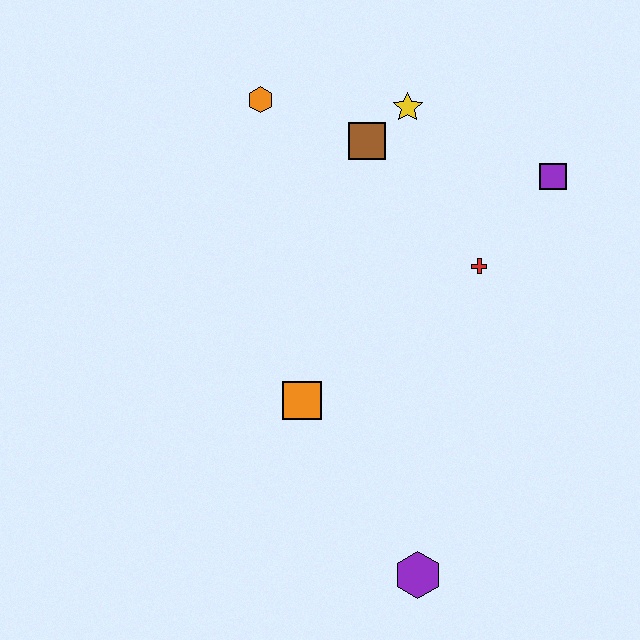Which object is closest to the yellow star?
The brown square is closest to the yellow star.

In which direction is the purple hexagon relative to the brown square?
The purple hexagon is below the brown square.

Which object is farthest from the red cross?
The purple hexagon is farthest from the red cross.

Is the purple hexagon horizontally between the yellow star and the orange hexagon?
No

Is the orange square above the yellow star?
No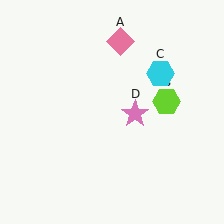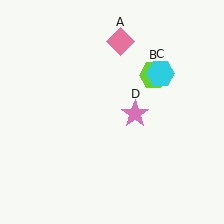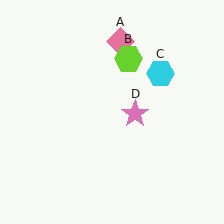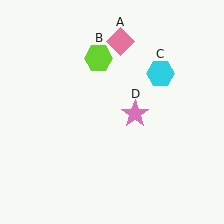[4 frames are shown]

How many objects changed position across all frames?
1 object changed position: lime hexagon (object B).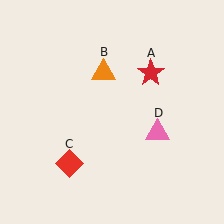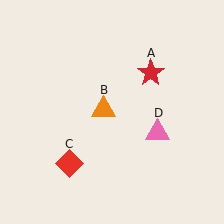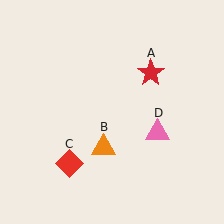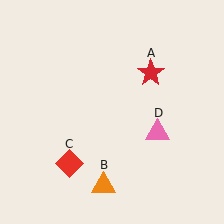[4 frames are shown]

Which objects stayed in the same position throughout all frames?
Red star (object A) and red diamond (object C) and pink triangle (object D) remained stationary.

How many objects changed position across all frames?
1 object changed position: orange triangle (object B).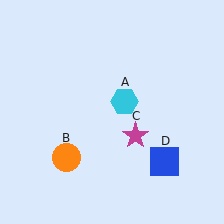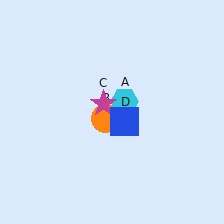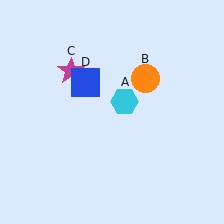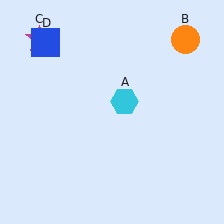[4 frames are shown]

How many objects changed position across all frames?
3 objects changed position: orange circle (object B), magenta star (object C), blue square (object D).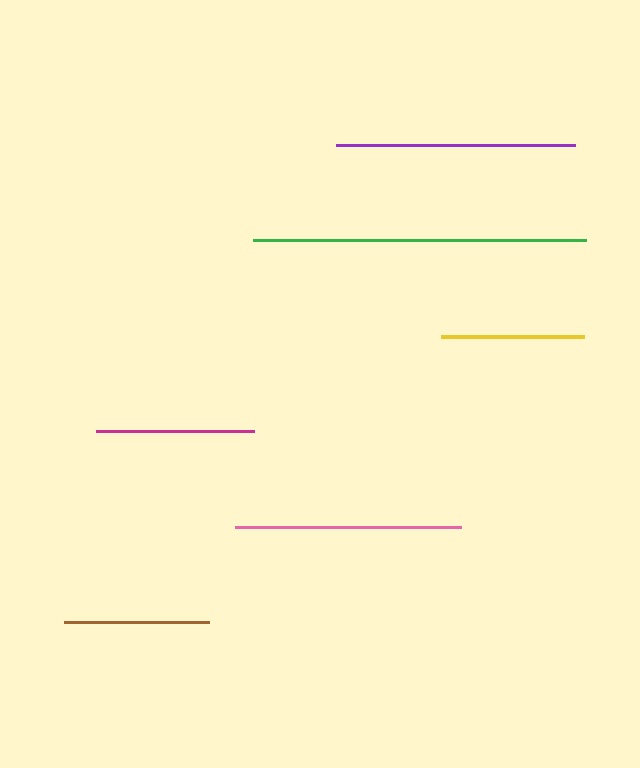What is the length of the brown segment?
The brown segment is approximately 145 pixels long.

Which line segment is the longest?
The green line is the longest at approximately 333 pixels.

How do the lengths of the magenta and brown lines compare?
The magenta and brown lines are approximately the same length.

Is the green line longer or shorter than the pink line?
The green line is longer than the pink line.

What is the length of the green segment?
The green segment is approximately 333 pixels long.